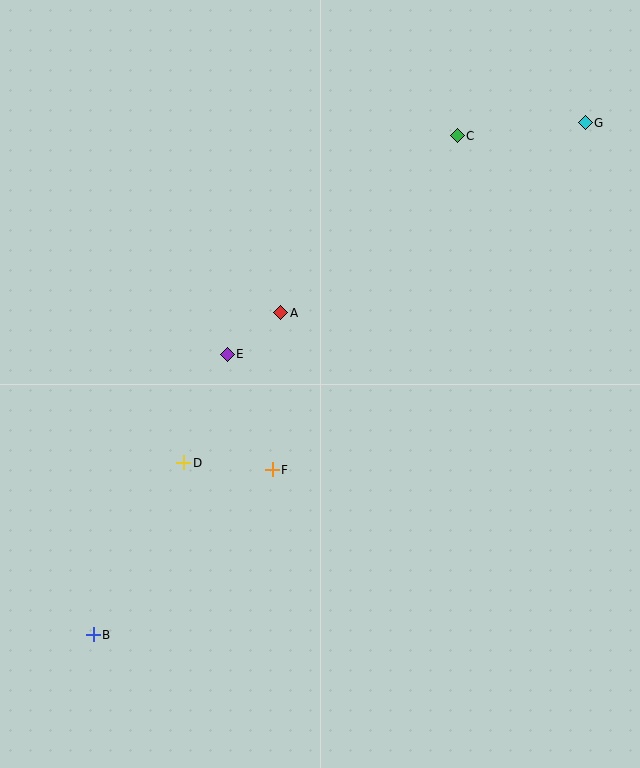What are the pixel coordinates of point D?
Point D is at (184, 463).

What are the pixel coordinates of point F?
Point F is at (272, 470).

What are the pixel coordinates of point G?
Point G is at (585, 123).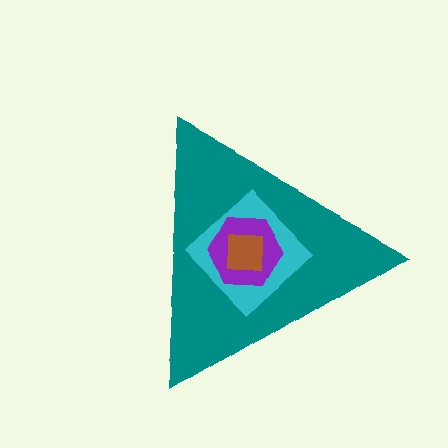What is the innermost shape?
The brown square.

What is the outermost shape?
The teal triangle.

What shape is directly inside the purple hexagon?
The brown square.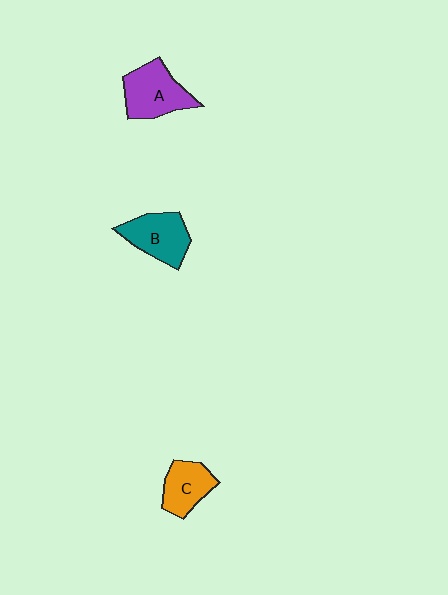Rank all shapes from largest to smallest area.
From largest to smallest: A (purple), B (teal), C (orange).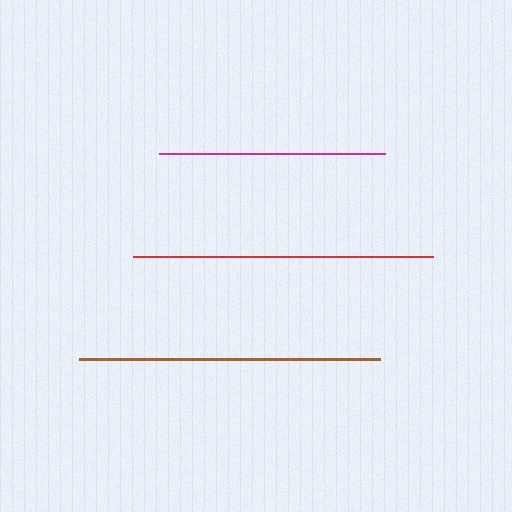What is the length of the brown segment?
The brown segment is approximately 301 pixels long.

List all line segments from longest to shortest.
From longest to shortest: brown, red, magenta.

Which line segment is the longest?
The brown line is the longest at approximately 301 pixels.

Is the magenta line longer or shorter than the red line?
The red line is longer than the magenta line.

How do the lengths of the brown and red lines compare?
The brown and red lines are approximately the same length.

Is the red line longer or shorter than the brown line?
The brown line is longer than the red line.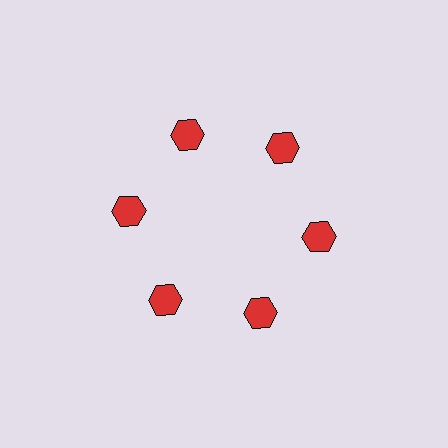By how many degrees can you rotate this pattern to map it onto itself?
The pattern maps onto itself every 60 degrees of rotation.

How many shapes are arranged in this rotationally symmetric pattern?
There are 6 shapes, arranged in 6 groups of 1.